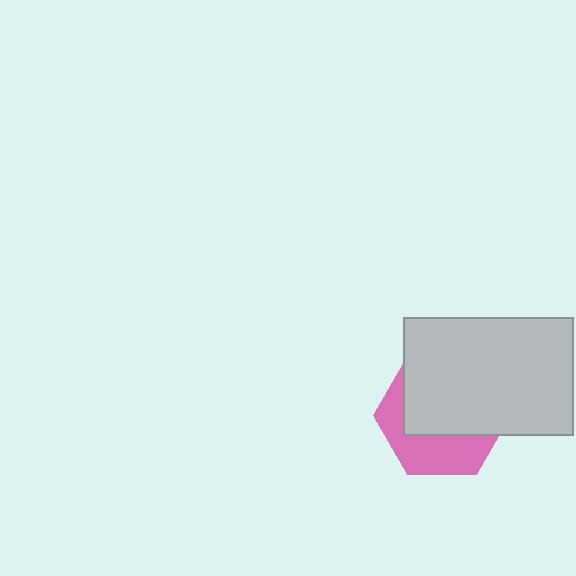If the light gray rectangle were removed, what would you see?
You would see the complete pink hexagon.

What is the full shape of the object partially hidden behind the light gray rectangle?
The partially hidden object is a pink hexagon.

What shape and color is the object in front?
The object in front is a light gray rectangle.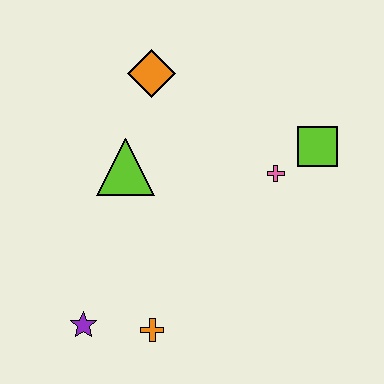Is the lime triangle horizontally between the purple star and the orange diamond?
Yes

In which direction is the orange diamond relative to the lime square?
The orange diamond is to the left of the lime square.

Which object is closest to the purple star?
The orange cross is closest to the purple star.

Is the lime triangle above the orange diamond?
No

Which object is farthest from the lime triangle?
The lime square is farthest from the lime triangle.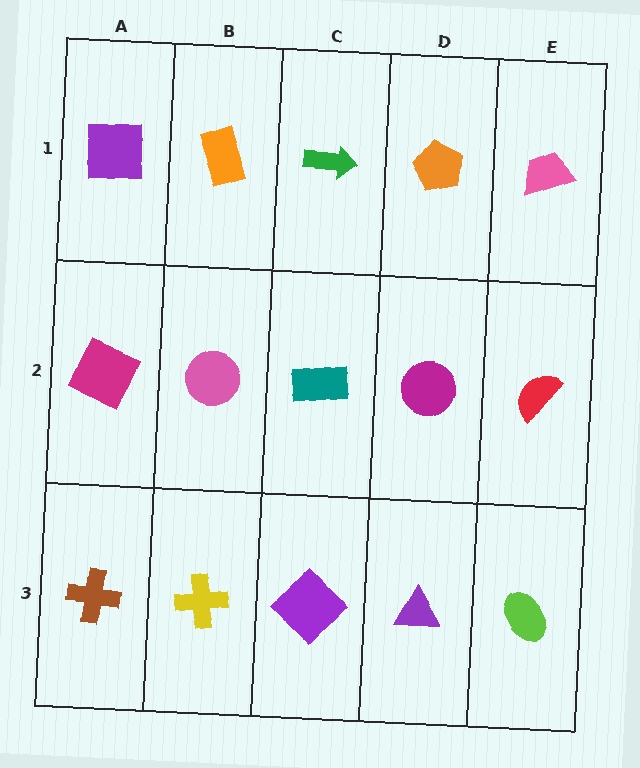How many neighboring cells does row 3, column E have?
2.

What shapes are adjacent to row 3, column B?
A pink circle (row 2, column B), a brown cross (row 3, column A), a purple diamond (row 3, column C).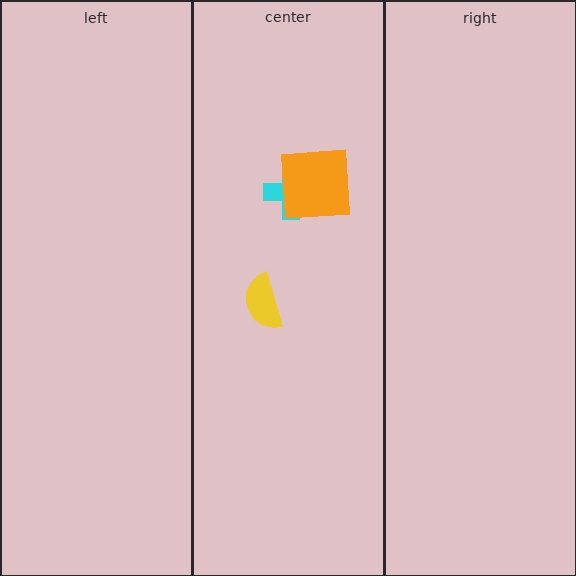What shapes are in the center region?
The cyan cross, the orange square, the yellow semicircle.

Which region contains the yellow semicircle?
The center region.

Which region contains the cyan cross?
The center region.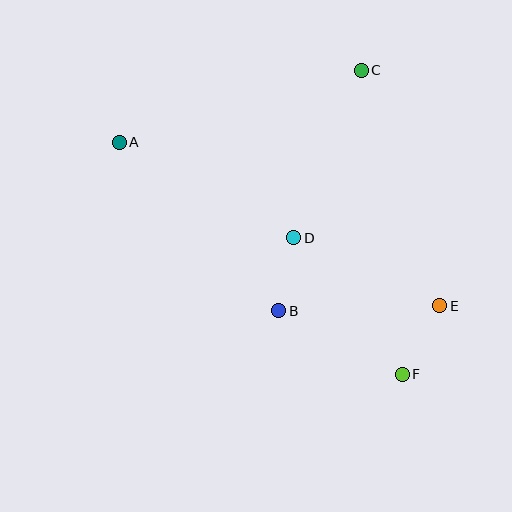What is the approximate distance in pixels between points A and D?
The distance between A and D is approximately 199 pixels.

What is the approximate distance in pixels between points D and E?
The distance between D and E is approximately 161 pixels.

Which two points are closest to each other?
Points B and D are closest to each other.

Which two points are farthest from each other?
Points A and F are farthest from each other.